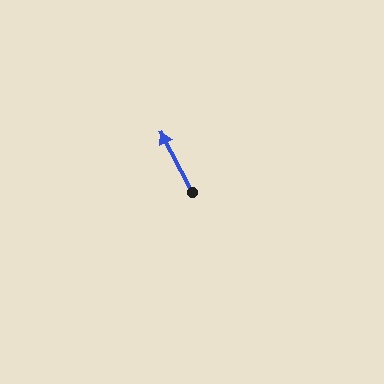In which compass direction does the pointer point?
Northwest.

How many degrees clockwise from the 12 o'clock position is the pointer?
Approximately 332 degrees.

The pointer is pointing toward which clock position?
Roughly 11 o'clock.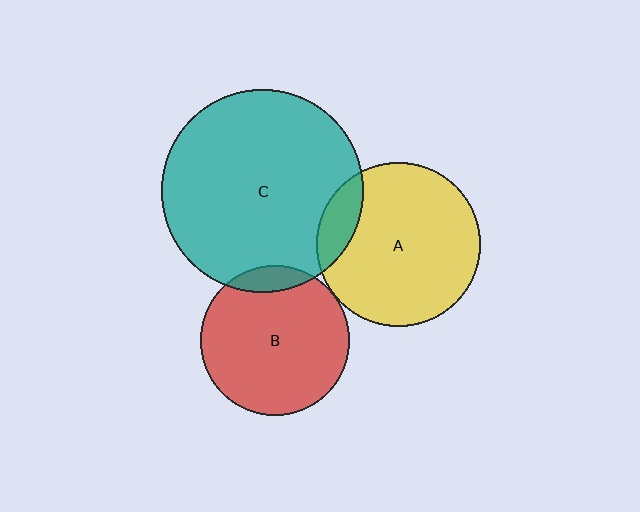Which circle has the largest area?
Circle C (teal).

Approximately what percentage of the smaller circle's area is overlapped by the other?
Approximately 10%.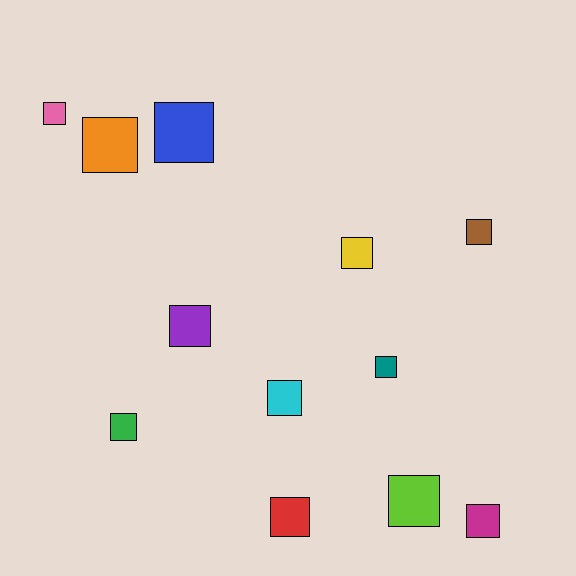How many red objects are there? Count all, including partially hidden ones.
There is 1 red object.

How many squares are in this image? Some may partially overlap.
There are 12 squares.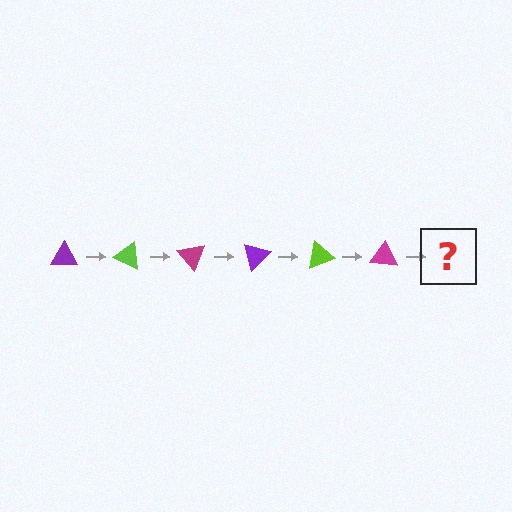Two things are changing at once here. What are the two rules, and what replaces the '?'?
The two rules are that it rotates 25 degrees each step and the color cycles through purple, lime, and magenta. The '?' should be a purple triangle, rotated 150 degrees from the start.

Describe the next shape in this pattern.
It should be a purple triangle, rotated 150 degrees from the start.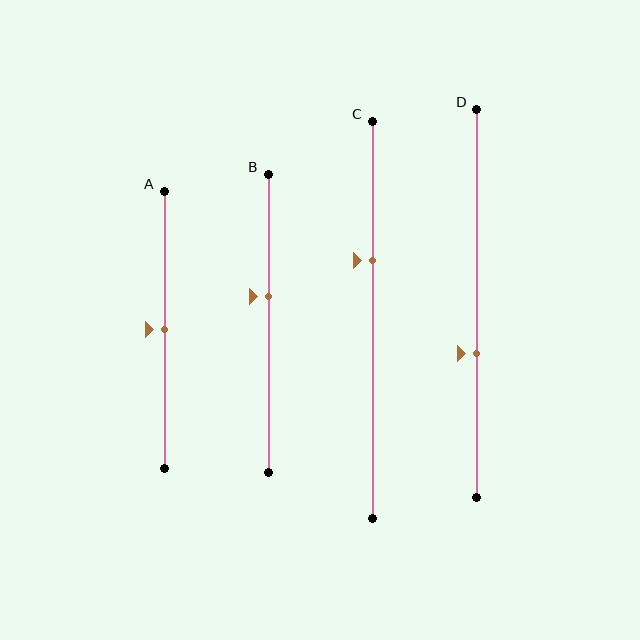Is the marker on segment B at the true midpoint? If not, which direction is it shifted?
No, the marker on segment B is shifted upward by about 9% of the segment length.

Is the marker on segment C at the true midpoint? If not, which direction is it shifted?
No, the marker on segment C is shifted upward by about 15% of the segment length.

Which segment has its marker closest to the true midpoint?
Segment A has its marker closest to the true midpoint.